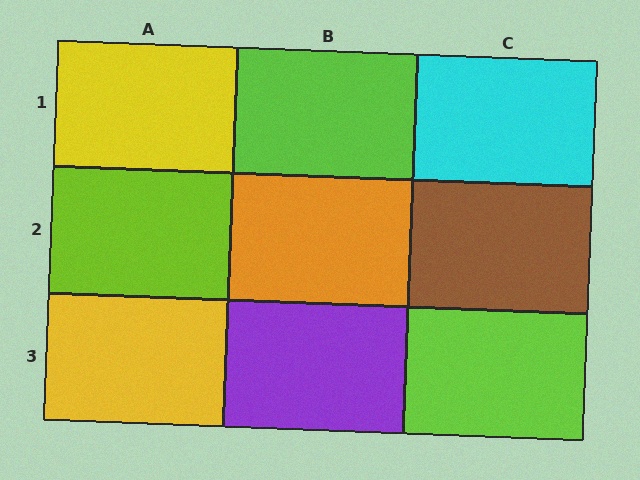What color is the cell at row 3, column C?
Lime.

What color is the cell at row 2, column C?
Brown.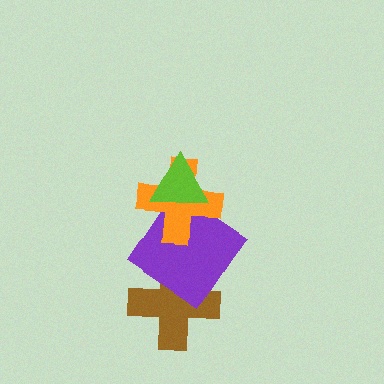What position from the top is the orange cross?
The orange cross is 2nd from the top.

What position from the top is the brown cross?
The brown cross is 4th from the top.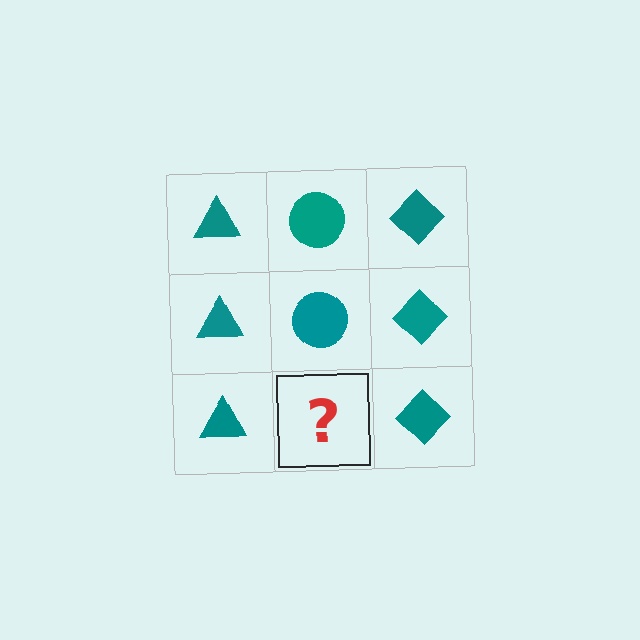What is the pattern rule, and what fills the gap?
The rule is that each column has a consistent shape. The gap should be filled with a teal circle.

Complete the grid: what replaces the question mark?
The question mark should be replaced with a teal circle.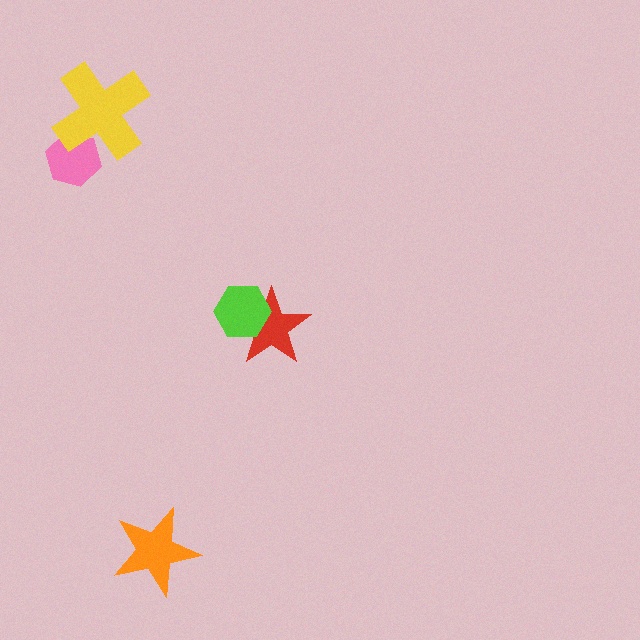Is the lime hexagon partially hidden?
No, no other shape covers it.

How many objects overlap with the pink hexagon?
1 object overlaps with the pink hexagon.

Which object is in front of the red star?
The lime hexagon is in front of the red star.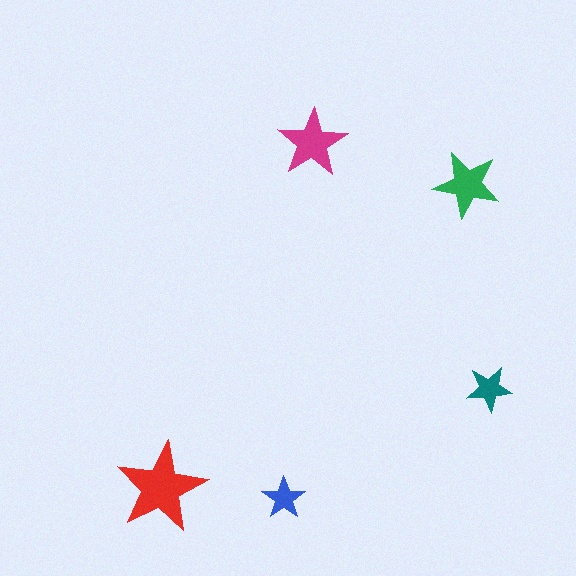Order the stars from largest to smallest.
the red one, the magenta one, the green one, the teal one, the blue one.